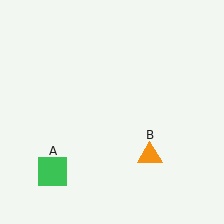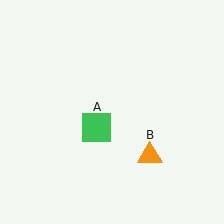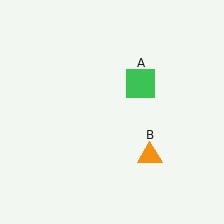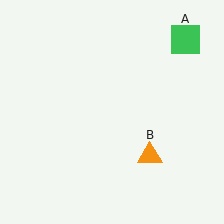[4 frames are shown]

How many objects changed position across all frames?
1 object changed position: green square (object A).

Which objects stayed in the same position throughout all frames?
Orange triangle (object B) remained stationary.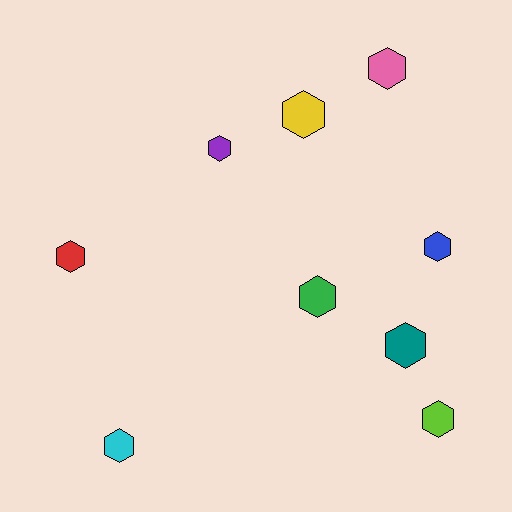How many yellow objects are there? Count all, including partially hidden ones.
There is 1 yellow object.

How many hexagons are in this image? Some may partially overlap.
There are 9 hexagons.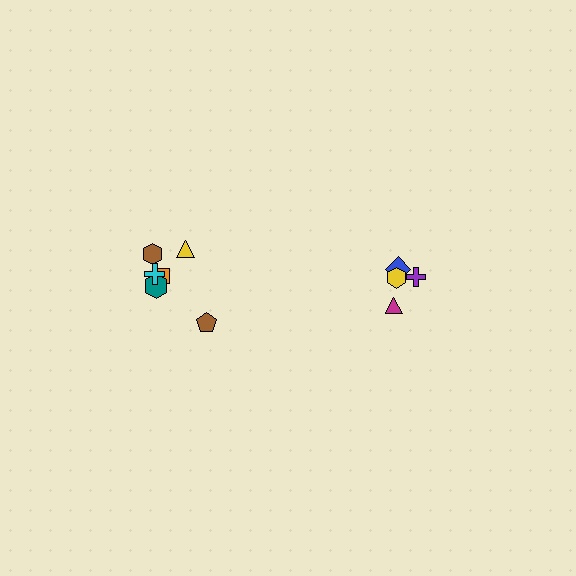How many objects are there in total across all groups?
There are 10 objects.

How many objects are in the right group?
There are 4 objects.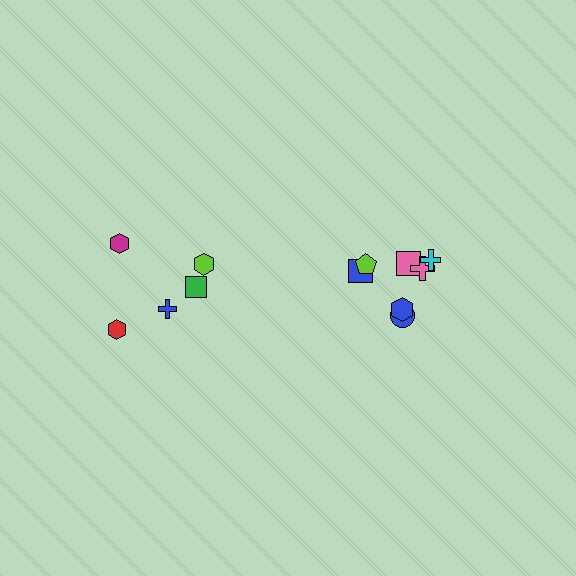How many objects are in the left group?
There are 5 objects.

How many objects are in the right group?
There are 7 objects.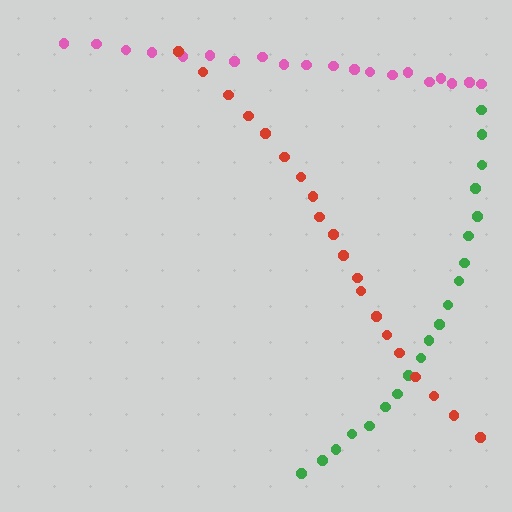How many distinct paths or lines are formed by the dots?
There are 3 distinct paths.